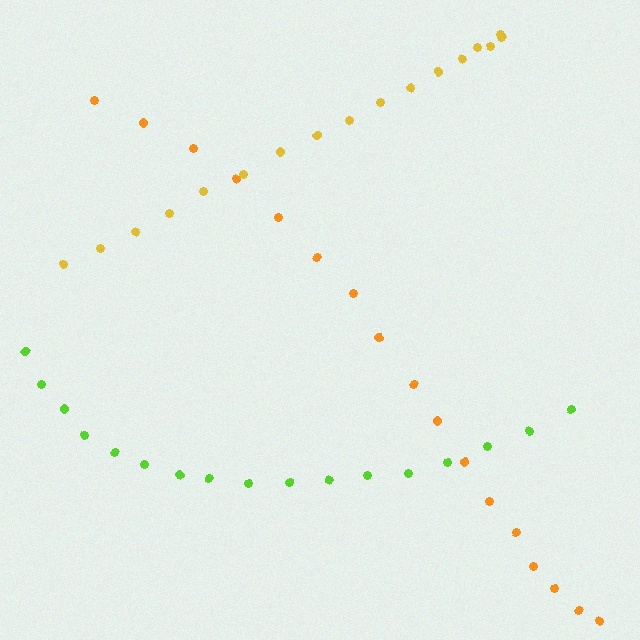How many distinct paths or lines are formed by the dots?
There are 3 distinct paths.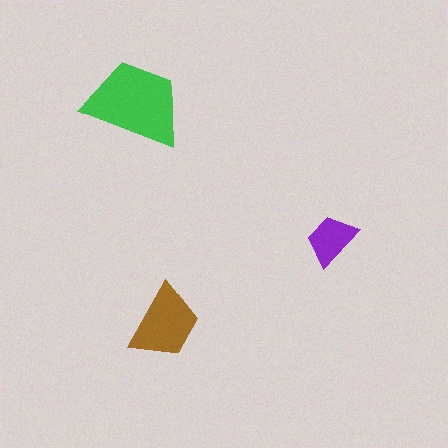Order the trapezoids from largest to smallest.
the green one, the brown one, the purple one.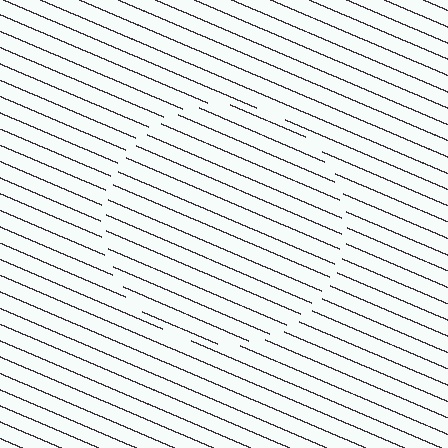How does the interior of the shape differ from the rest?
The interior of the shape contains the same grating, shifted by half a period — the contour is defined by the phase discontinuity where line-ends from the inner and outer gratings abut.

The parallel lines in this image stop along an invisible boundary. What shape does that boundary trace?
An illusory circle. The interior of the shape contains the same grating, shifted by half a period — the contour is defined by the phase discontinuity where line-ends from the inner and outer gratings abut.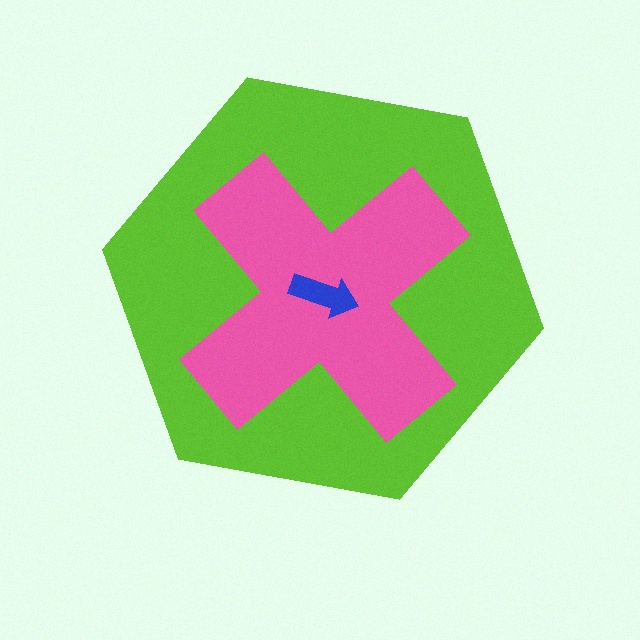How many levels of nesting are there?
3.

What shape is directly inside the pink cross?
The blue arrow.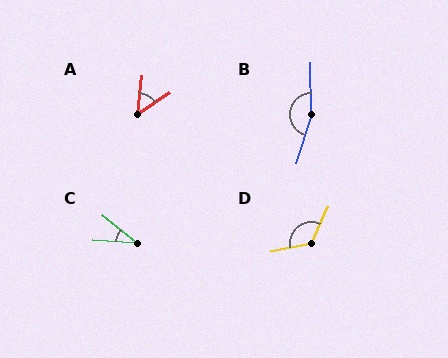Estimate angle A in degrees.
Approximately 49 degrees.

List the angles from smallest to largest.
C (36°), A (49°), D (125°), B (162°).